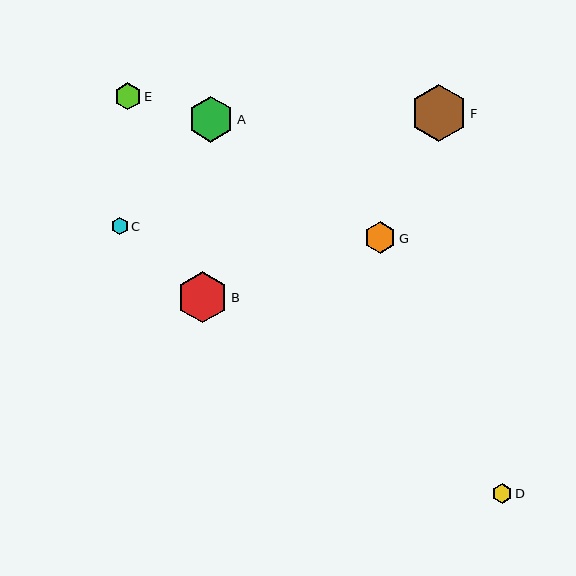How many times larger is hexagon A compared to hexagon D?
Hexagon A is approximately 2.3 times the size of hexagon D.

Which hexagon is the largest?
Hexagon F is the largest with a size of approximately 57 pixels.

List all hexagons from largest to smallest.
From largest to smallest: F, B, A, G, E, D, C.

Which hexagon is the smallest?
Hexagon C is the smallest with a size of approximately 17 pixels.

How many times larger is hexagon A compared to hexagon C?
Hexagon A is approximately 2.7 times the size of hexagon C.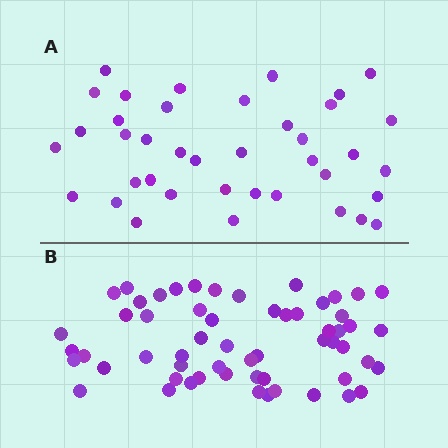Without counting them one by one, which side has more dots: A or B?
Region B (the bottom region) has more dots.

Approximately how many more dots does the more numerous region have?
Region B has approximately 20 more dots than region A.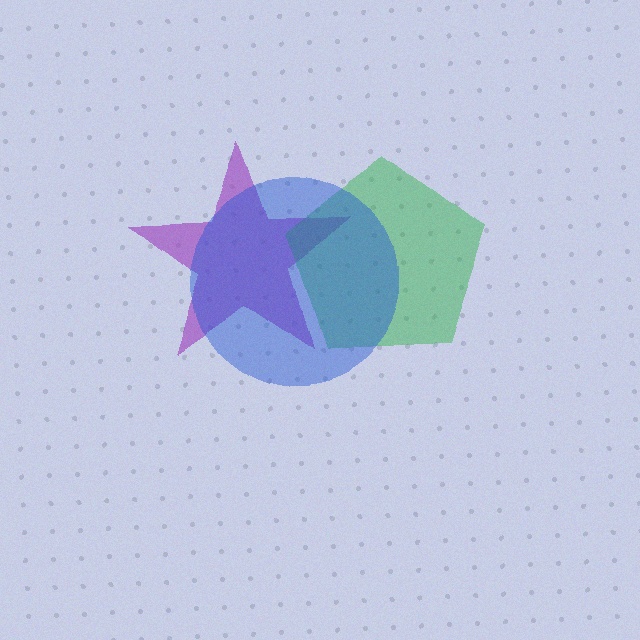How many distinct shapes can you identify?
There are 3 distinct shapes: a purple star, a green pentagon, a blue circle.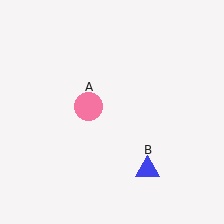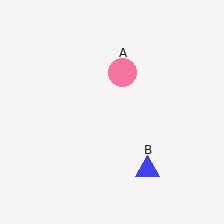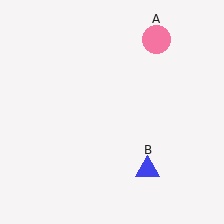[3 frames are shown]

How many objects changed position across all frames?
1 object changed position: pink circle (object A).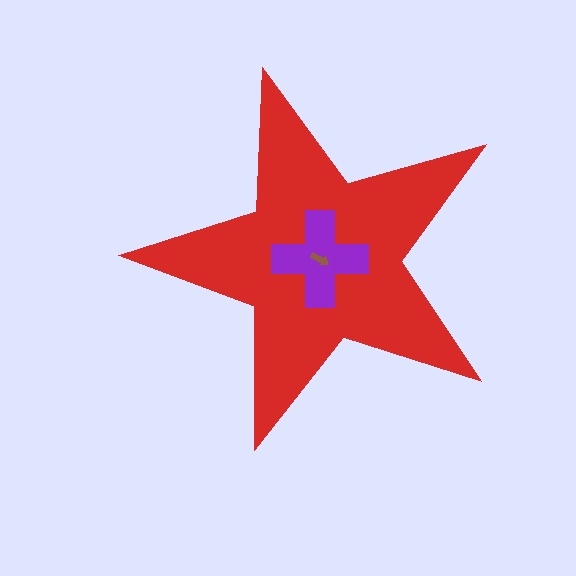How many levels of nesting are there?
3.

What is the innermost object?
The brown arrow.